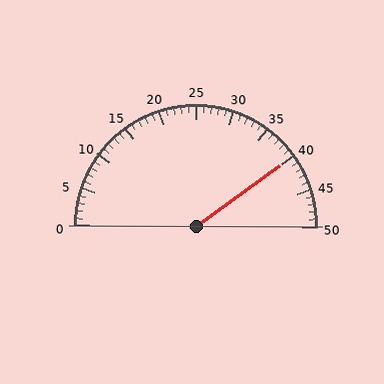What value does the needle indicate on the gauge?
The needle indicates approximately 40.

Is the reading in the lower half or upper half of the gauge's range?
The reading is in the upper half of the range (0 to 50).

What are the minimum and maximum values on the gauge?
The gauge ranges from 0 to 50.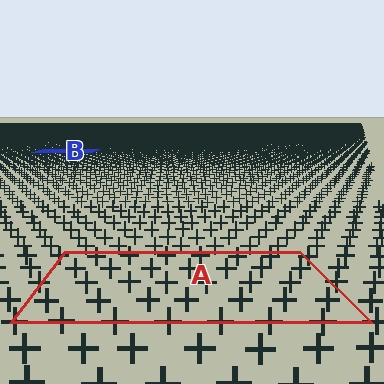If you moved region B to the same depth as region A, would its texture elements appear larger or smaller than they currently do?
They would appear larger. At a closer depth, the same texture elements are projected at a bigger on-screen size.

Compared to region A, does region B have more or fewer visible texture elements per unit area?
Region B has more texture elements per unit area — they are packed more densely because it is farther away.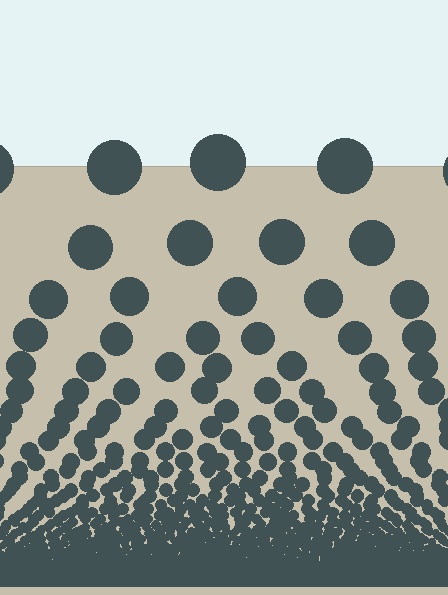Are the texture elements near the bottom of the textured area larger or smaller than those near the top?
Smaller. The gradient is inverted — elements near the bottom are smaller and denser.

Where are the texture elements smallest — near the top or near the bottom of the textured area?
Near the bottom.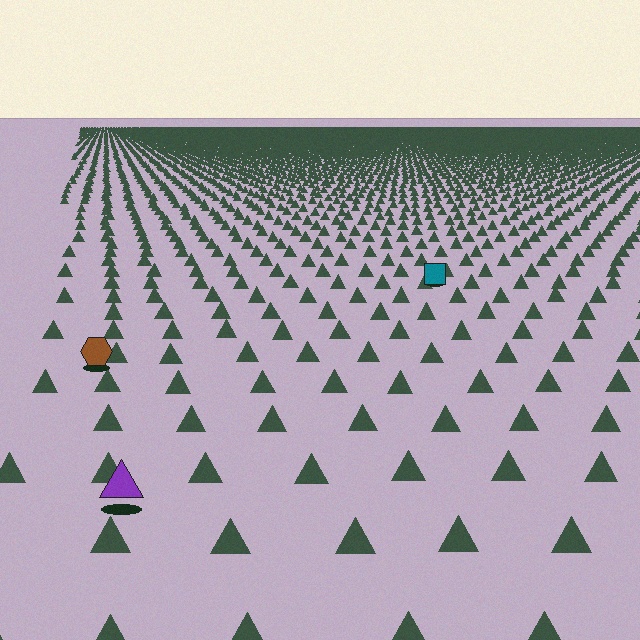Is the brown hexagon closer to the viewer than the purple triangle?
No. The purple triangle is closer — you can tell from the texture gradient: the ground texture is coarser near it.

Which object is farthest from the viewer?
The teal square is farthest from the viewer. It appears smaller and the ground texture around it is denser.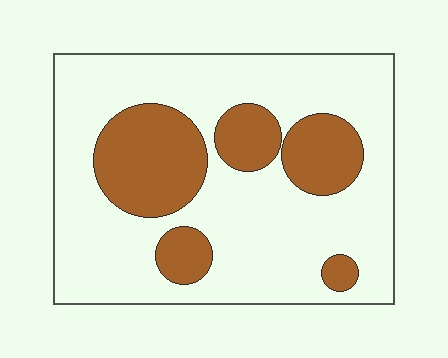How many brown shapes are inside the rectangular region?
5.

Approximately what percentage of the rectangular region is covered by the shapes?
Approximately 25%.